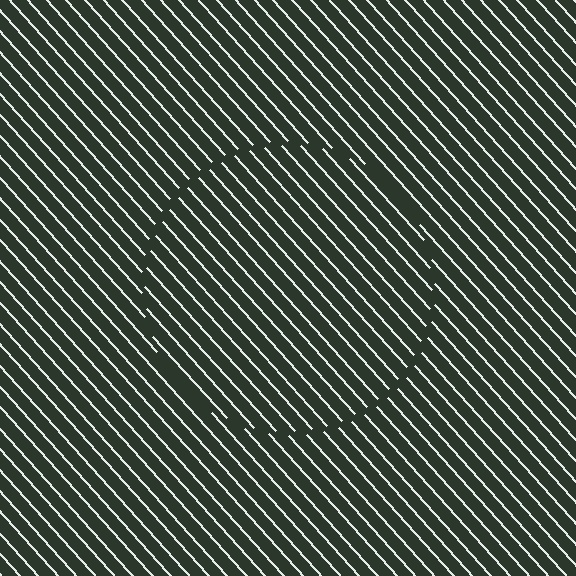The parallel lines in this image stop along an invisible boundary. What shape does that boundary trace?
An illusory circle. The interior of the shape contains the same grating, shifted by half a period — the contour is defined by the phase discontinuity where line-ends from the inner and outer gratings abut.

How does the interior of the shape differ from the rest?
The interior of the shape contains the same grating, shifted by half a period — the contour is defined by the phase discontinuity where line-ends from the inner and outer gratings abut.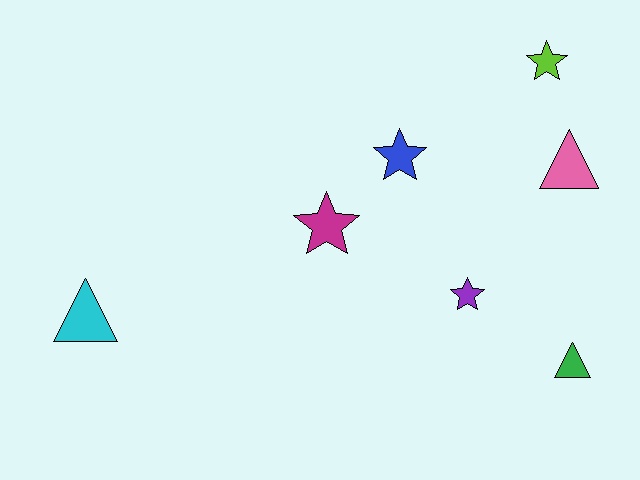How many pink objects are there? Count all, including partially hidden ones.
There is 1 pink object.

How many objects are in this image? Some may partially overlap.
There are 7 objects.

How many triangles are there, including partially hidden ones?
There are 3 triangles.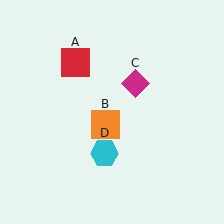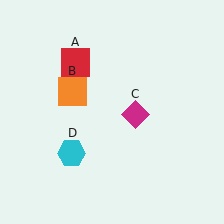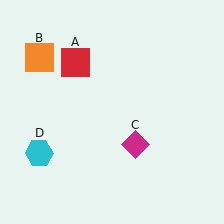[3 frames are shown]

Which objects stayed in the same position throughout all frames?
Red square (object A) remained stationary.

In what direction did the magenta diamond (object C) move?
The magenta diamond (object C) moved down.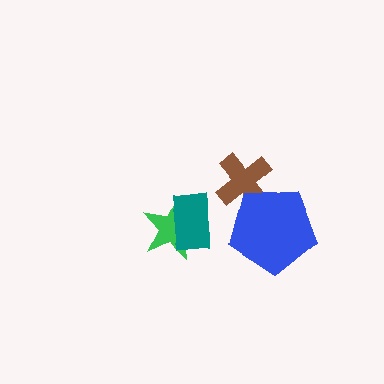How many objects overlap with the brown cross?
1 object overlaps with the brown cross.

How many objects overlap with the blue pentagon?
1 object overlaps with the blue pentagon.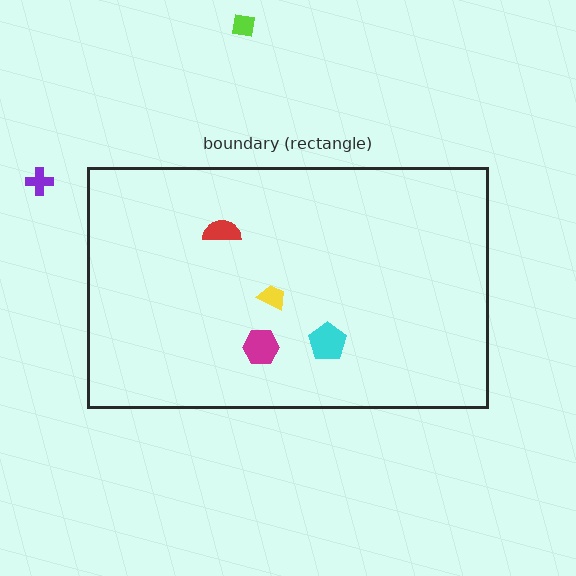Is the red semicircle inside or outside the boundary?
Inside.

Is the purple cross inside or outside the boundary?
Outside.